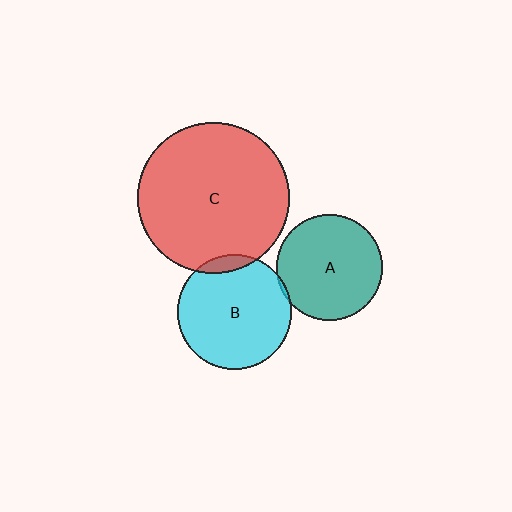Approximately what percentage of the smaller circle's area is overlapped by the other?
Approximately 5%.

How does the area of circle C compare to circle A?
Approximately 2.1 times.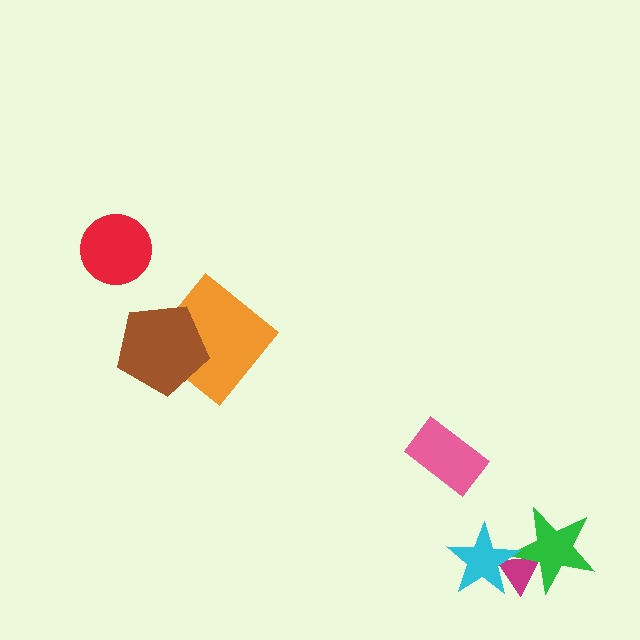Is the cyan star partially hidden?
No, no other shape covers it.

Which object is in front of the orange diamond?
The brown pentagon is in front of the orange diamond.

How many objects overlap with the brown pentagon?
1 object overlaps with the brown pentagon.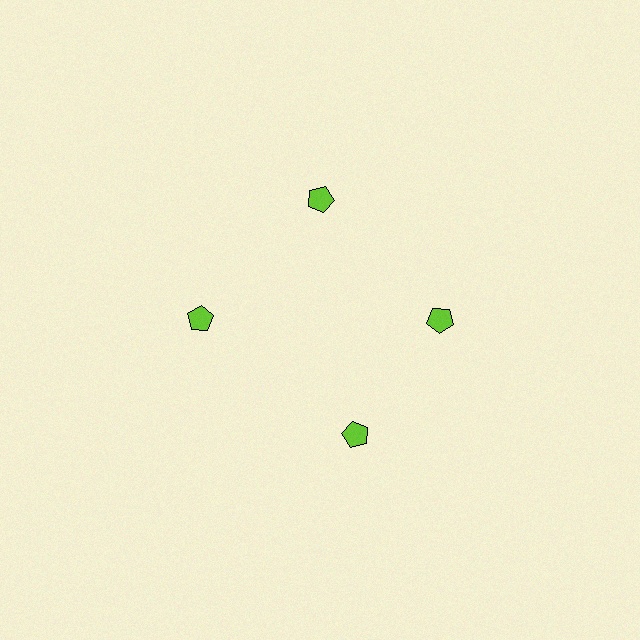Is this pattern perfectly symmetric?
No. The 4 lime pentagons are arranged in a ring, but one element near the 6 o'clock position is rotated out of alignment along the ring, breaking the 4-fold rotational symmetry.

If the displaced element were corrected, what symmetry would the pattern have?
It would have 4-fold rotational symmetry — the pattern would map onto itself every 90 degrees.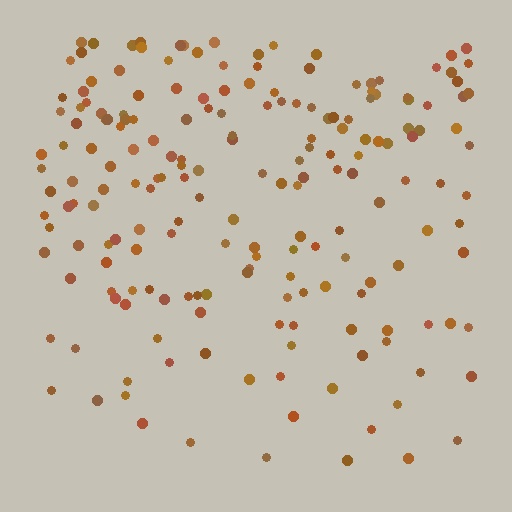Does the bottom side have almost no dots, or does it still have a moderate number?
Still a moderate number, just noticeably fewer than the top.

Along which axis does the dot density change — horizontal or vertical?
Vertical.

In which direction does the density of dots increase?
From bottom to top, with the top side densest.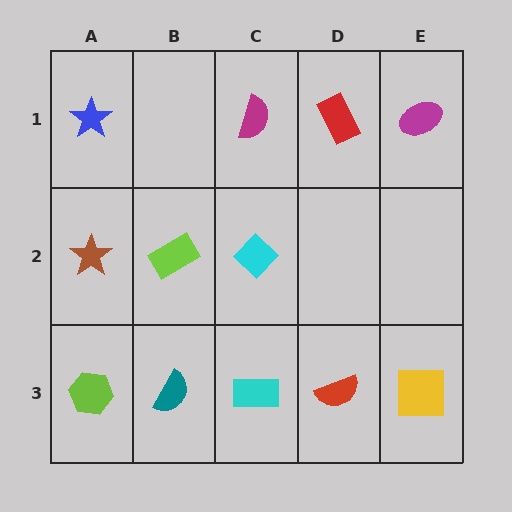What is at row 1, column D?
A red rectangle.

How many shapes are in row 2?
3 shapes.